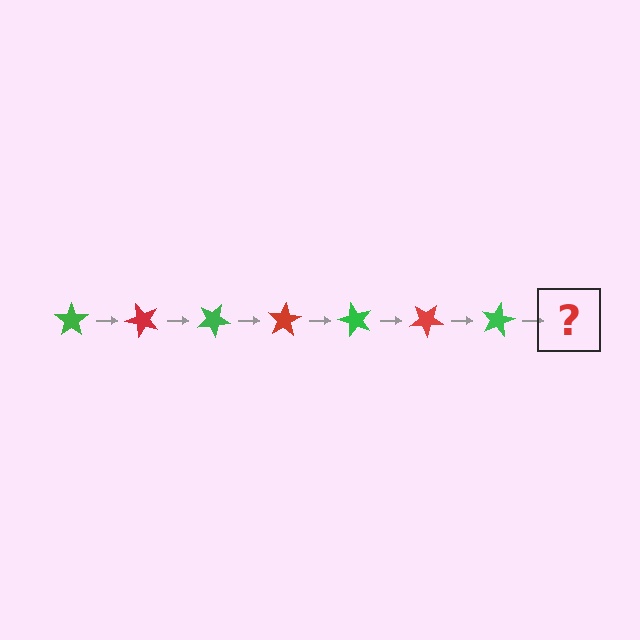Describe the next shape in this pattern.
It should be a red star, rotated 350 degrees from the start.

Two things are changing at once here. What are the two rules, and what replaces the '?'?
The two rules are that it rotates 50 degrees each step and the color cycles through green and red. The '?' should be a red star, rotated 350 degrees from the start.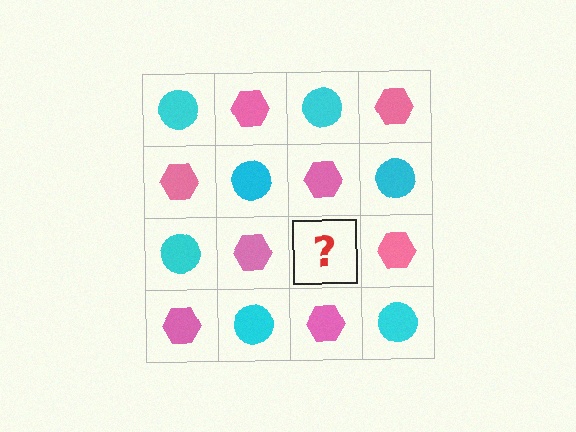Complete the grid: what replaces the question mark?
The question mark should be replaced with a cyan circle.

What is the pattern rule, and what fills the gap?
The rule is that it alternates cyan circle and pink hexagon in a checkerboard pattern. The gap should be filled with a cyan circle.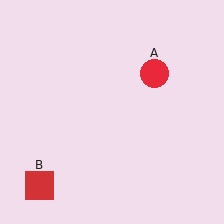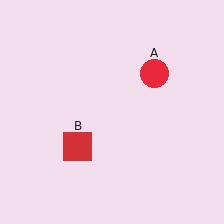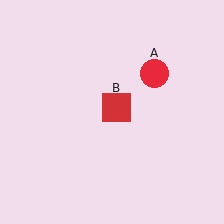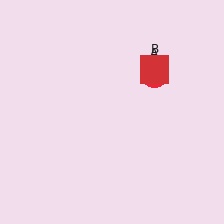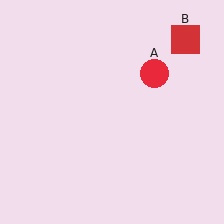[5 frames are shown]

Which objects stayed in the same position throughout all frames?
Red circle (object A) remained stationary.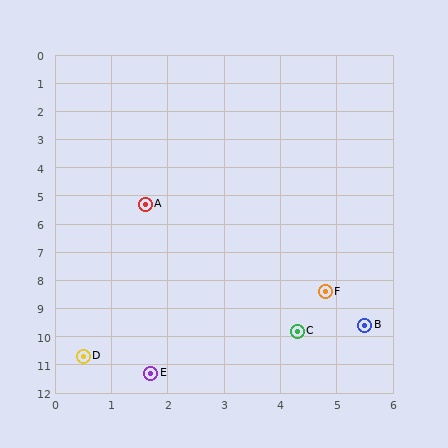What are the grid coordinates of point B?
Point B is at approximately (5.5, 9.6).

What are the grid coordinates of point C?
Point C is at approximately (4.3, 9.8).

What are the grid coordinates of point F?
Point F is at approximately (4.8, 8.4).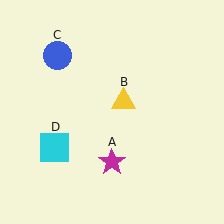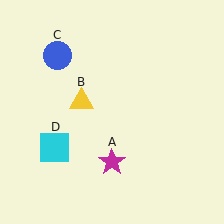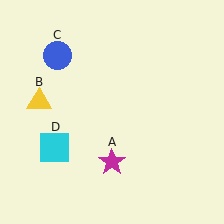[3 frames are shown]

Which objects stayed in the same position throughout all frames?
Magenta star (object A) and blue circle (object C) and cyan square (object D) remained stationary.